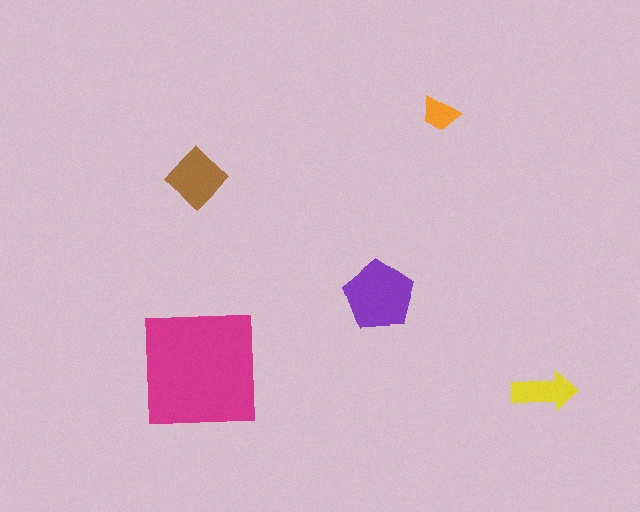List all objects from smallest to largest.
The orange trapezoid, the yellow arrow, the brown diamond, the purple pentagon, the magenta square.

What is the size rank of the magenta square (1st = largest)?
1st.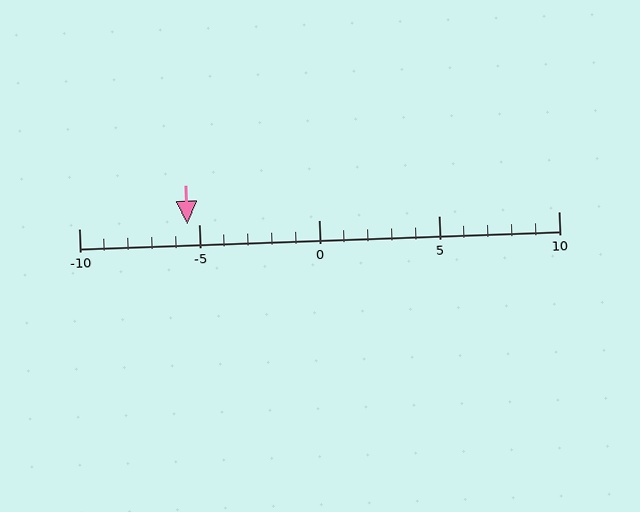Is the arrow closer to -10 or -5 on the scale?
The arrow is closer to -5.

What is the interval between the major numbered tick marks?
The major tick marks are spaced 5 units apart.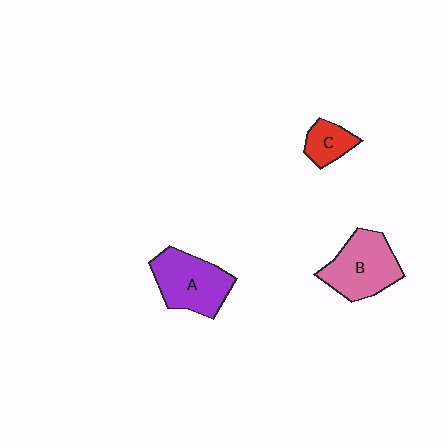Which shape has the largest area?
Shape B (pink).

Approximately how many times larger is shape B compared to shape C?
Approximately 2.3 times.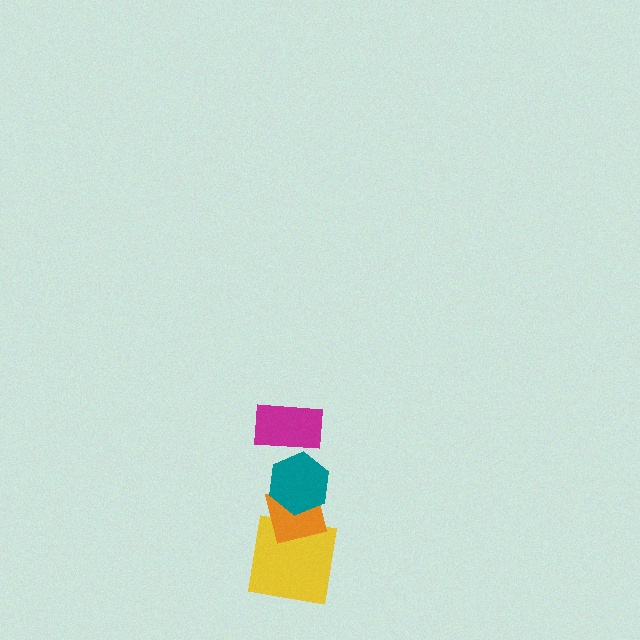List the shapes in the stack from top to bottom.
From top to bottom: the magenta rectangle, the teal hexagon, the orange square, the yellow square.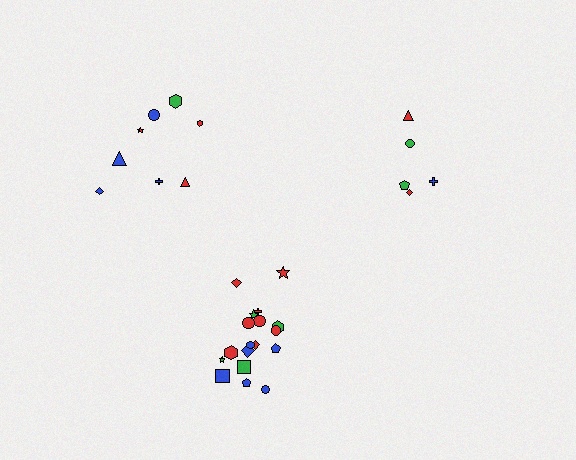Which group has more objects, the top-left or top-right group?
The top-left group.